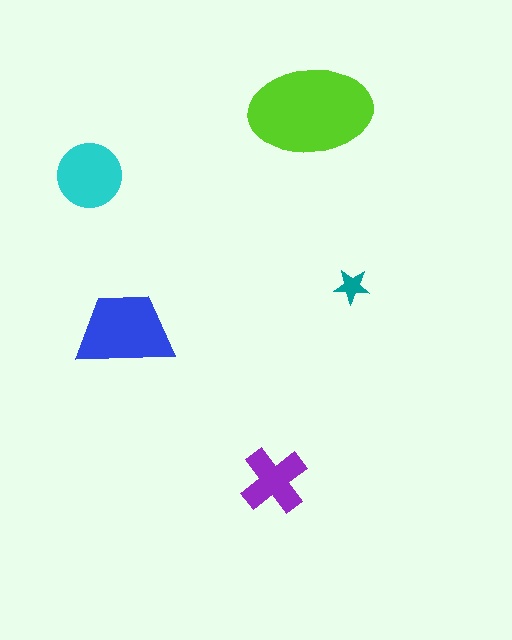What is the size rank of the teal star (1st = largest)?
5th.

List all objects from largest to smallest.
The lime ellipse, the blue trapezoid, the cyan circle, the purple cross, the teal star.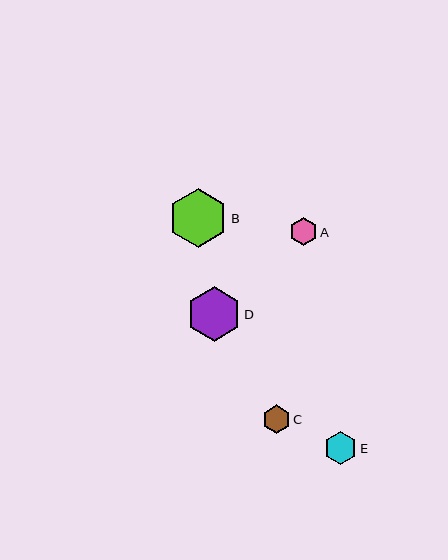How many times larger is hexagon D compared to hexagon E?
Hexagon D is approximately 1.7 times the size of hexagon E.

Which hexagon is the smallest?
Hexagon A is the smallest with a size of approximately 28 pixels.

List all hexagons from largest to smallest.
From largest to smallest: B, D, E, C, A.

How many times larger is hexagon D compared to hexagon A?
Hexagon D is approximately 2.0 times the size of hexagon A.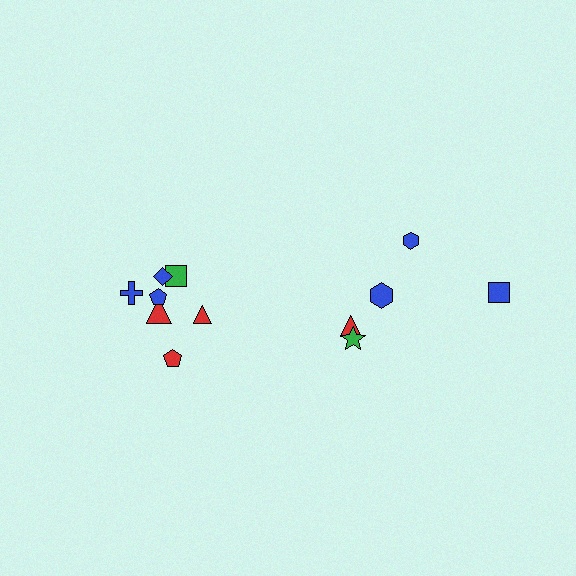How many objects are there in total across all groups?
There are 12 objects.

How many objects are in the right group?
There are 5 objects.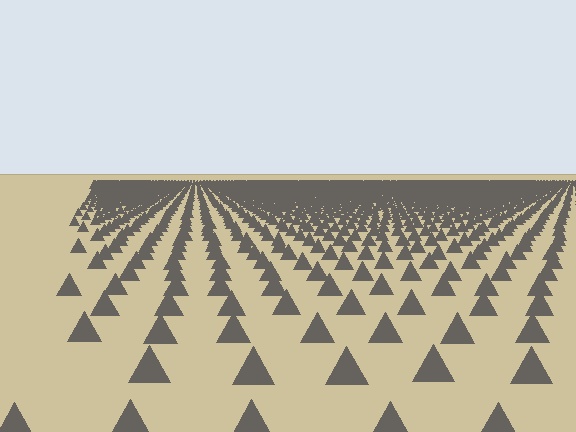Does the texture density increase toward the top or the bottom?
Density increases toward the top.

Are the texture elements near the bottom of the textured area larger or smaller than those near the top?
Larger. Near the bottom, elements are closer to the viewer and appear at a bigger on-screen size.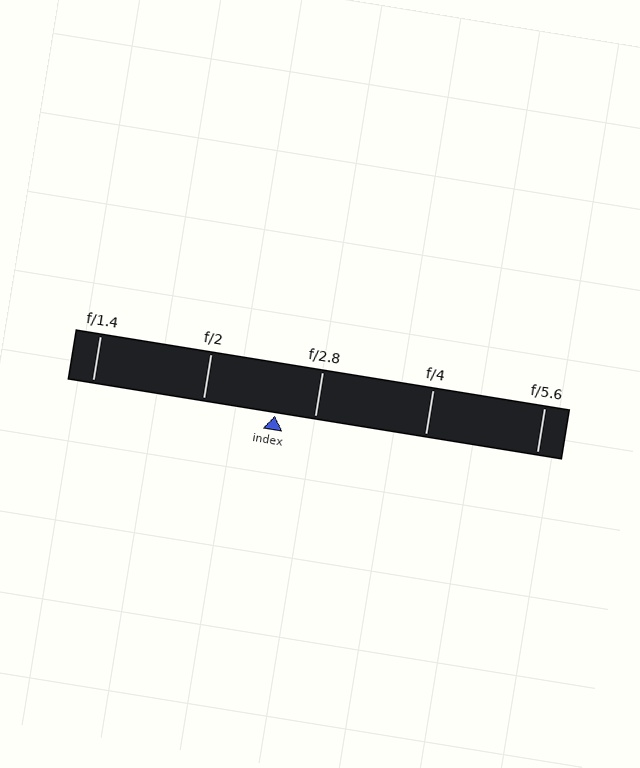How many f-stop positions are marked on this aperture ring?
There are 5 f-stop positions marked.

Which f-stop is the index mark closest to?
The index mark is closest to f/2.8.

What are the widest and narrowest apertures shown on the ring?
The widest aperture shown is f/1.4 and the narrowest is f/5.6.